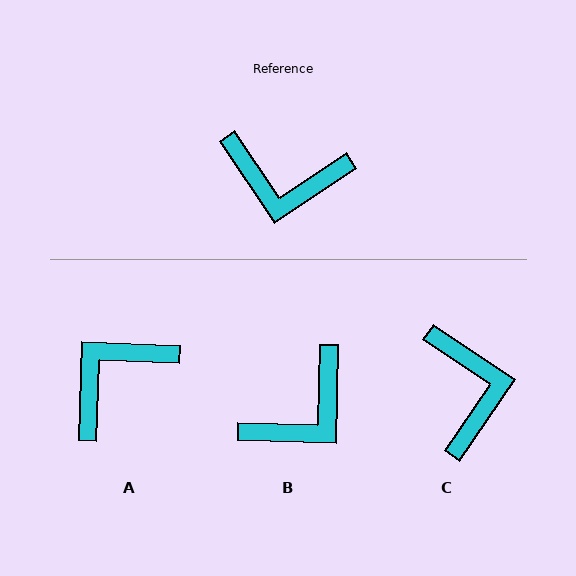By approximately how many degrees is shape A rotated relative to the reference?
Approximately 126 degrees clockwise.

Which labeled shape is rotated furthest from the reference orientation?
A, about 126 degrees away.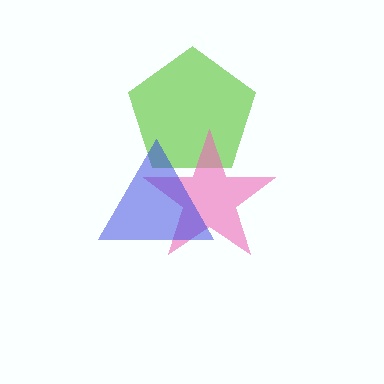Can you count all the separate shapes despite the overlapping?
Yes, there are 3 separate shapes.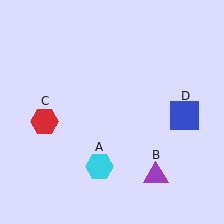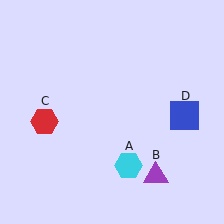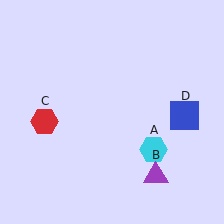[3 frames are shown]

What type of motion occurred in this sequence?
The cyan hexagon (object A) rotated counterclockwise around the center of the scene.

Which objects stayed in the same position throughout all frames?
Purple triangle (object B) and red hexagon (object C) and blue square (object D) remained stationary.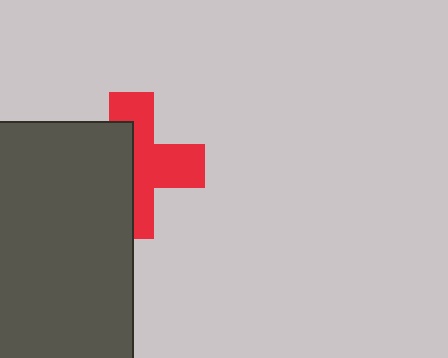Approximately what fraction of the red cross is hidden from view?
Roughly 46% of the red cross is hidden behind the dark gray rectangle.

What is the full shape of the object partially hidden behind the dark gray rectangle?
The partially hidden object is a red cross.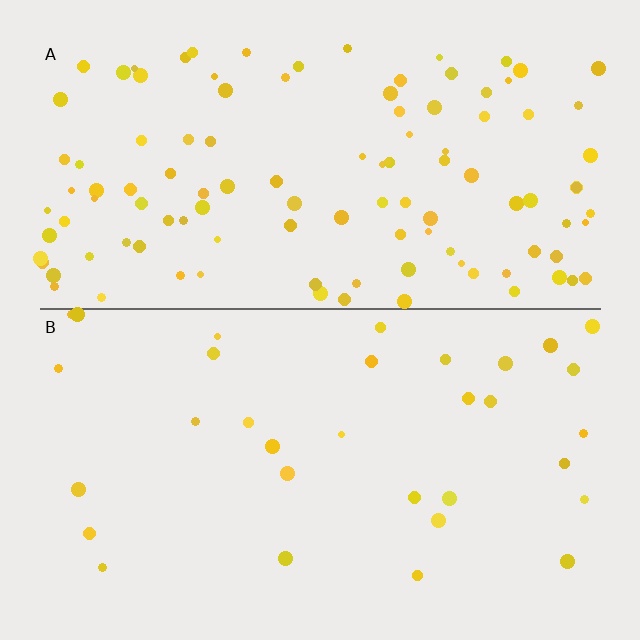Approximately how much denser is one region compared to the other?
Approximately 3.4× — region A over region B.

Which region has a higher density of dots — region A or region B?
A (the top).